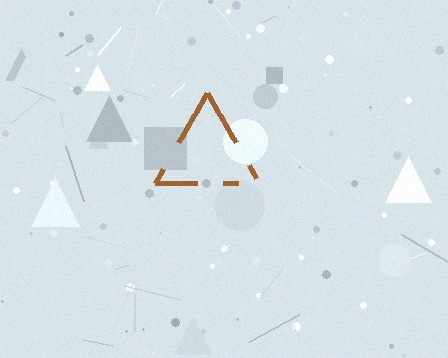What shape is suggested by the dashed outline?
The dashed outline suggests a triangle.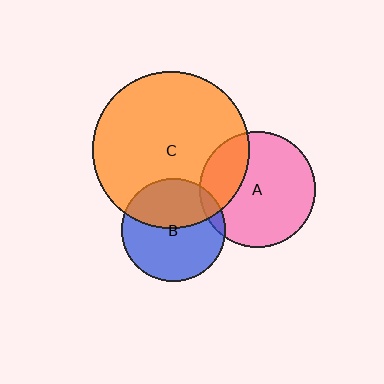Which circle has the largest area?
Circle C (orange).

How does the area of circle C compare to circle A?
Approximately 1.8 times.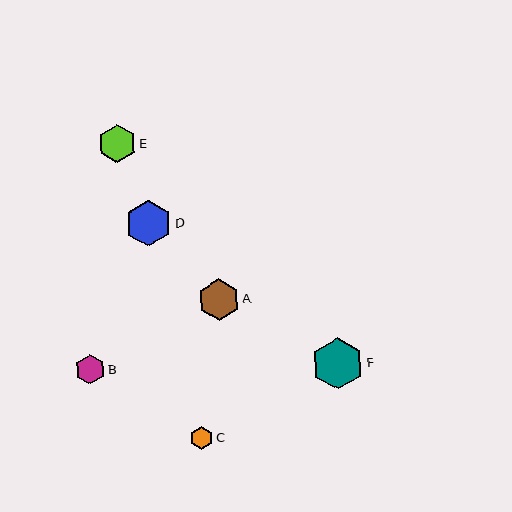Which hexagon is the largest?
Hexagon F is the largest with a size of approximately 51 pixels.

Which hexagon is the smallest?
Hexagon C is the smallest with a size of approximately 23 pixels.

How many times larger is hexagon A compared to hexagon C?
Hexagon A is approximately 1.8 times the size of hexagon C.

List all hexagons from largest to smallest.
From largest to smallest: F, D, A, E, B, C.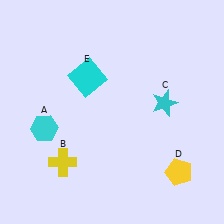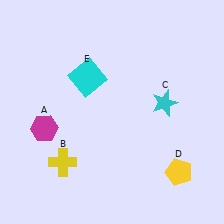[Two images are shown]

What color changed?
The hexagon (A) changed from cyan in Image 1 to magenta in Image 2.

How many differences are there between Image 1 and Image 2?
There is 1 difference between the two images.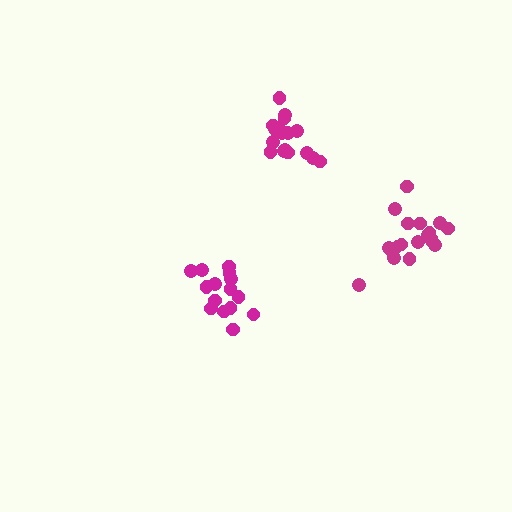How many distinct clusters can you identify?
There are 3 distinct clusters.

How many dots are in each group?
Group 1: 15 dots, Group 2: 19 dots, Group 3: 17 dots (51 total).